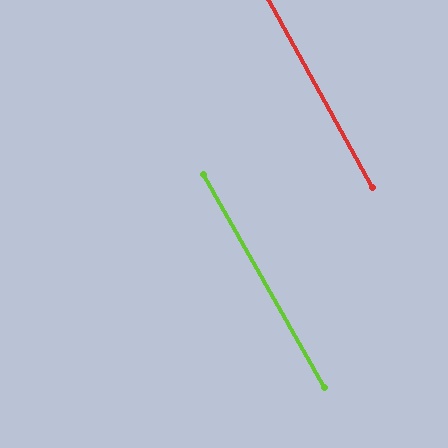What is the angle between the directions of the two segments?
Approximately 1 degree.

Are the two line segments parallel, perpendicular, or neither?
Parallel — their directions differ by only 0.8°.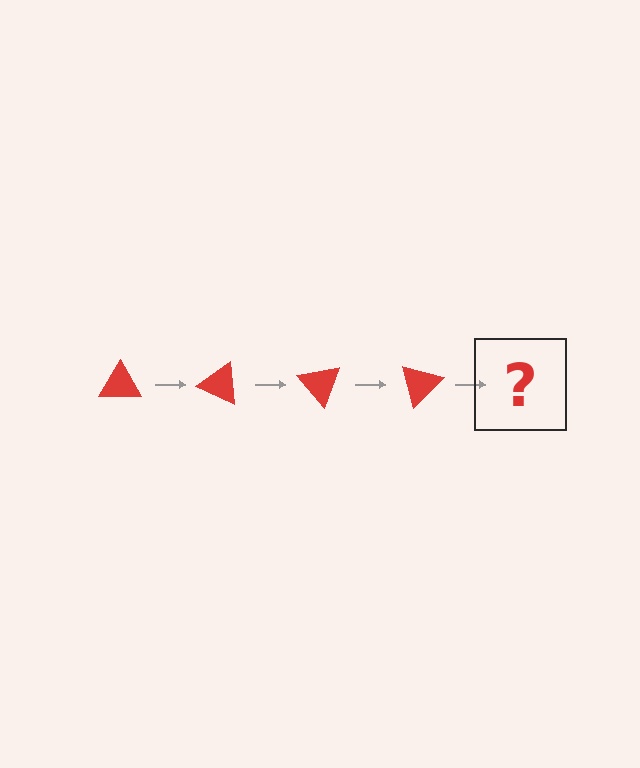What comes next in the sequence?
The next element should be a red triangle rotated 100 degrees.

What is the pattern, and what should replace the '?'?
The pattern is that the triangle rotates 25 degrees each step. The '?' should be a red triangle rotated 100 degrees.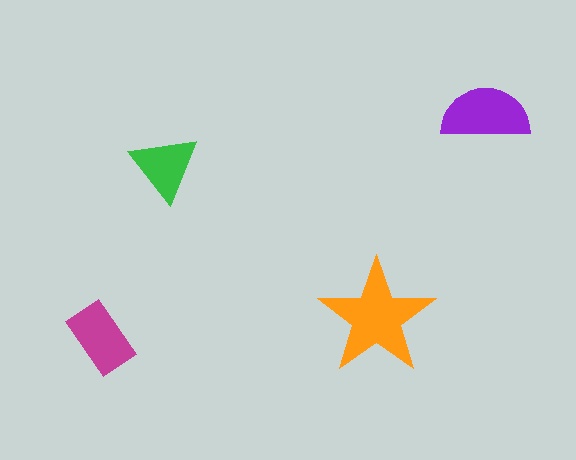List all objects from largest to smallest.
The orange star, the purple semicircle, the magenta rectangle, the green triangle.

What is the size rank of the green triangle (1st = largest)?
4th.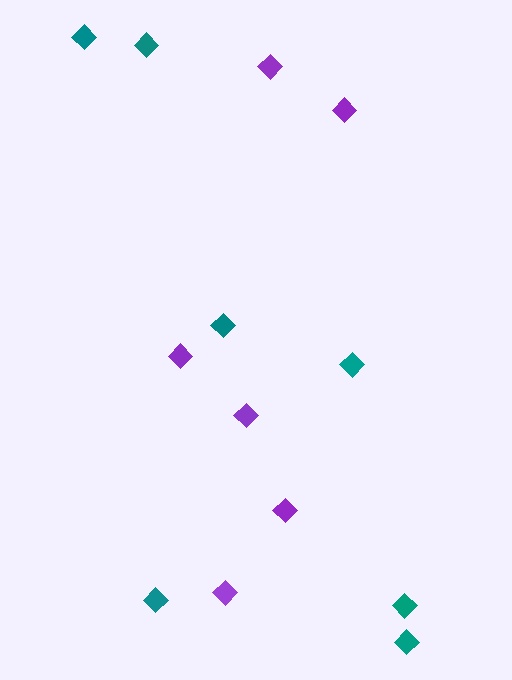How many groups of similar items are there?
There are 2 groups: one group of teal diamonds (7) and one group of purple diamonds (6).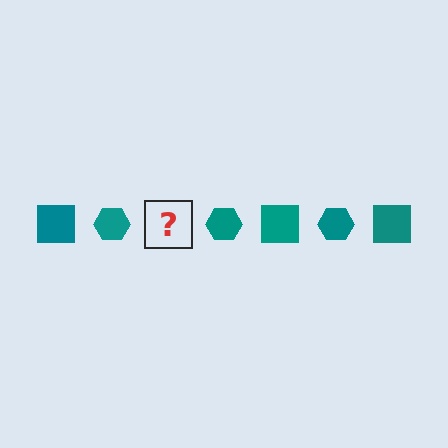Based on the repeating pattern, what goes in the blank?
The blank should be a teal square.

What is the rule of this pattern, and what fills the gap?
The rule is that the pattern cycles through square, hexagon shapes in teal. The gap should be filled with a teal square.